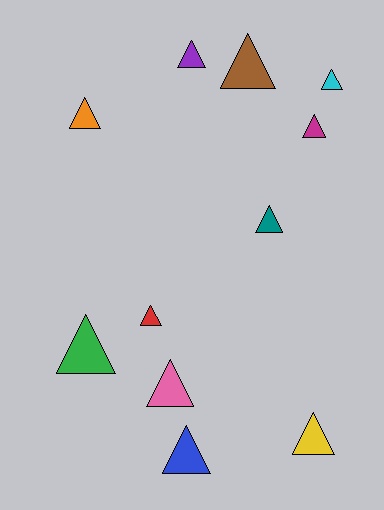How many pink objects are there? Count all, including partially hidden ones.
There is 1 pink object.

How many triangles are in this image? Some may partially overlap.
There are 11 triangles.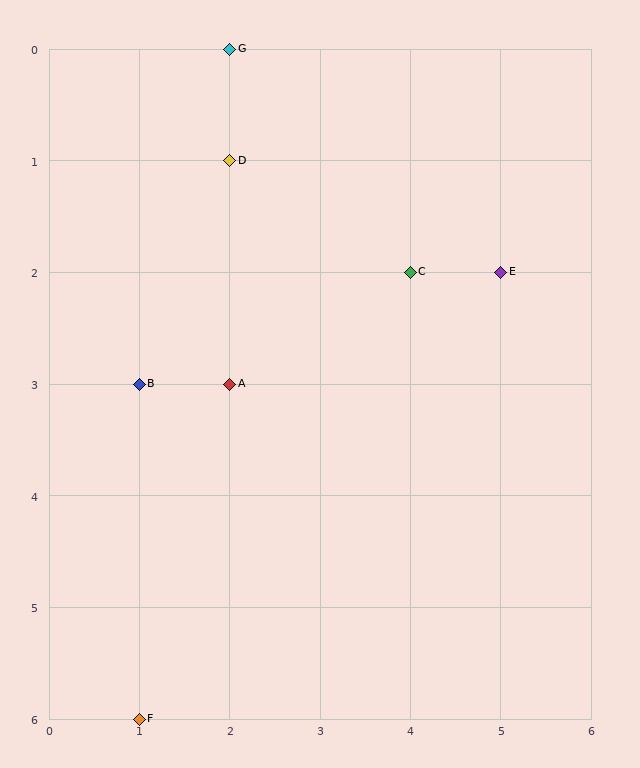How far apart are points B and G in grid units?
Points B and G are 1 column and 3 rows apart (about 3.2 grid units diagonally).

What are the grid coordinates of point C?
Point C is at grid coordinates (4, 2).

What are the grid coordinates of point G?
Point G is at grid coordinates (2, 0).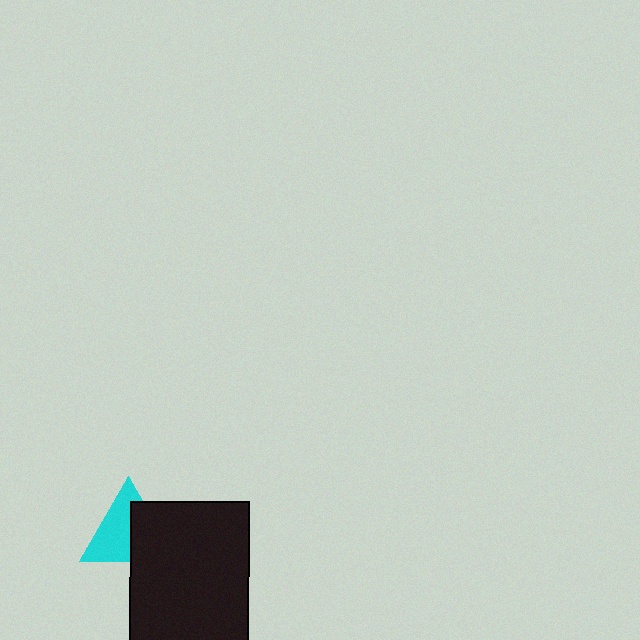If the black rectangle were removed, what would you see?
You would see the complete cyan triangle.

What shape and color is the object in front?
The object in front is a black rectangle.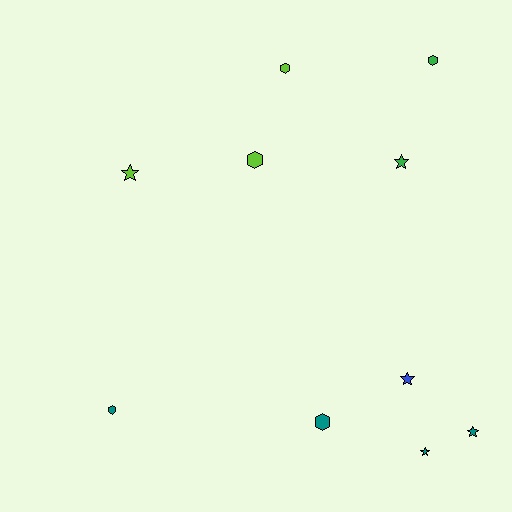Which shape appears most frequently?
Hexagon, with 5 objects.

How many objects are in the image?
There are 10 objects.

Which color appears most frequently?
Teal, with 4 objects.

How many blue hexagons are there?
There are no blue hexagons.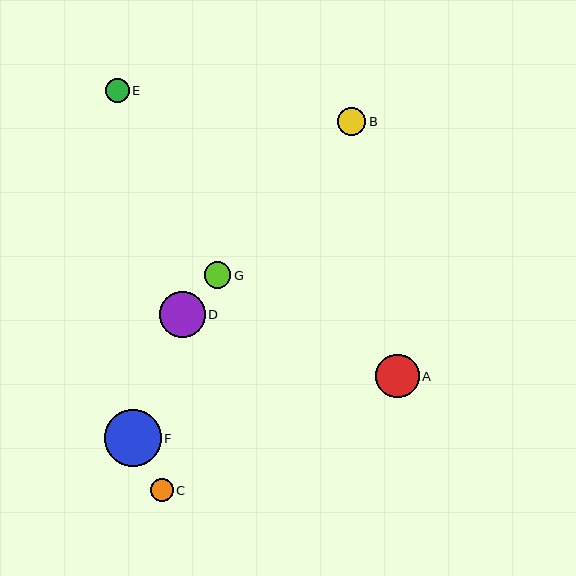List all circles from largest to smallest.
From largest to smallest: F, D, A, B, G, E, C.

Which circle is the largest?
Circle F is the largest with a size of approximately 57 pixels.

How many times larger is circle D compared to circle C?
Circle D is approximately 2.0 times the size of circle C.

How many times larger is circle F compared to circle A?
Circle F is approximately 1.3 times the size of circle A.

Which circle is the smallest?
Circle C is the smallest with a size of approximately 23 pixels.